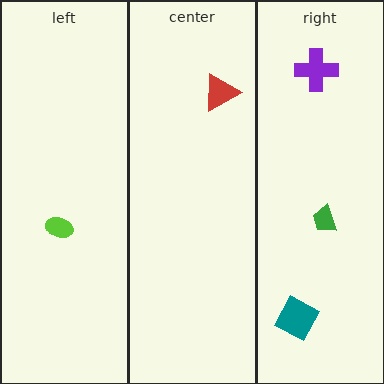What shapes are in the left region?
The lime ellipse.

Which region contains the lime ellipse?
The left region.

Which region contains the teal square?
The right region.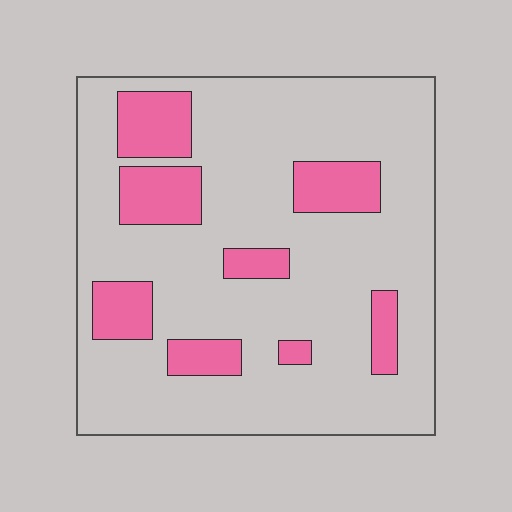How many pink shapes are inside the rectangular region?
8.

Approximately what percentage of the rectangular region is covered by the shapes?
Approximately 20%.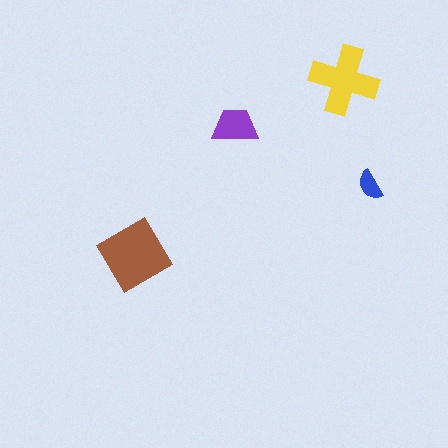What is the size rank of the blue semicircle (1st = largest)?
4th.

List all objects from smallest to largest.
The blue semicircle, the purple trapezoid, the yellow cross, the brown diamond.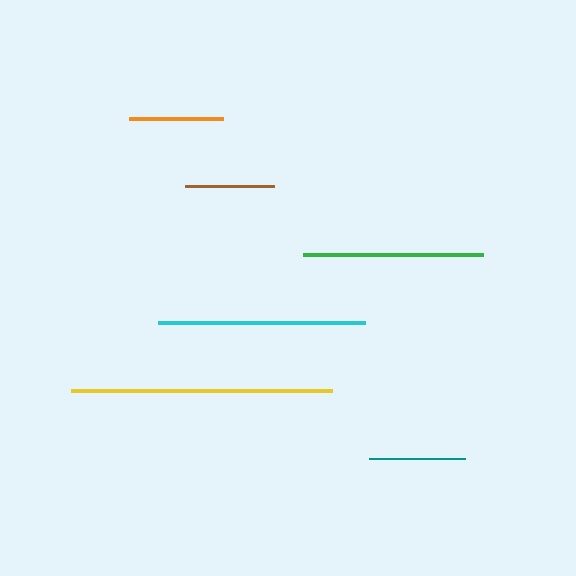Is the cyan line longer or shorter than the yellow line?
The yellow line is longer than the cyan line.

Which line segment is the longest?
The yellow line is the longest at approximately 261 pixels.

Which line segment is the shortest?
The brown line is the shortest at approximately 89 pixels.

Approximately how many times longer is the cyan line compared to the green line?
The cyan line is approximately 1.2 times the length of the green line.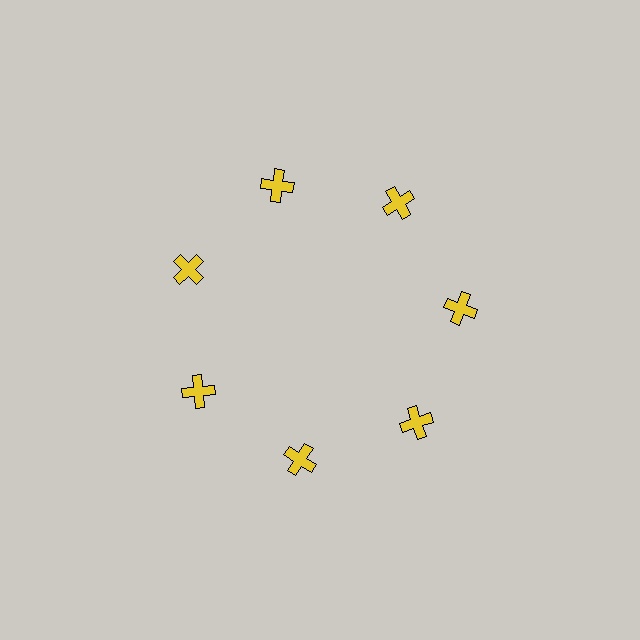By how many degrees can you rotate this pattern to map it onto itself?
The pattern maps onto itself every 51 degrees of rotation.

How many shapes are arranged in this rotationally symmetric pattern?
There are 7 shapes, arranged in 7 groups of 1.